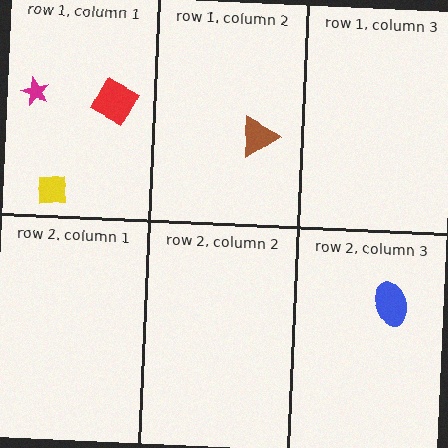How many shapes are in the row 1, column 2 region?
1.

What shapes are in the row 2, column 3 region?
The blue ellipse.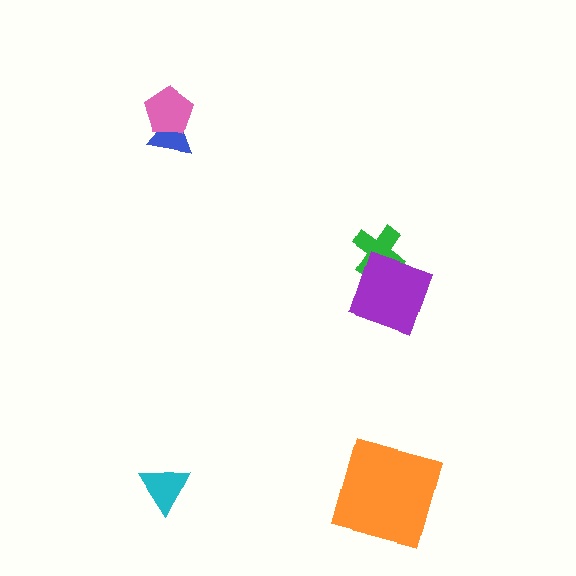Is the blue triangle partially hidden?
Yes, it is partially covered by another shape.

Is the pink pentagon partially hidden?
No, no other shape covers it.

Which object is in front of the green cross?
The purple diamond is in front of the green cross.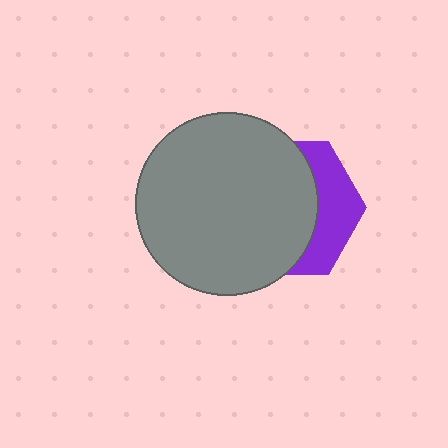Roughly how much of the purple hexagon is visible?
A small part of it is visible (roughly 33%).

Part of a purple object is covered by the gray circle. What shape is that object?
It is a hexagon.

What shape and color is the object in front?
The object in front is a gray circle.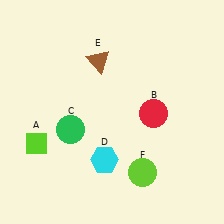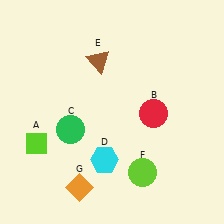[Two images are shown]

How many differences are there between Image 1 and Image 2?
There is 1 difference between the two images.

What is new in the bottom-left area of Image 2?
An orange diamond (G) was added in the bottom-left area of Image 2.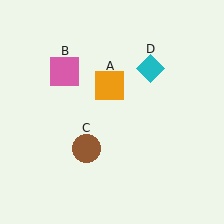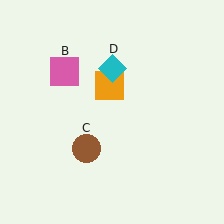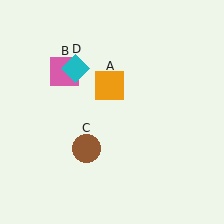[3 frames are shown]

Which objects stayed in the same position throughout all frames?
Orange square (object A) and pink square (object B) and brown circle (object C) remained stationary.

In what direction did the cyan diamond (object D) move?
The cyan diamond (object D) moved left.